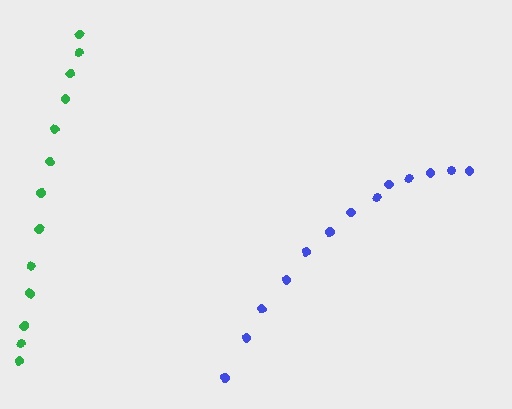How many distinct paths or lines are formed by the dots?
There are 2 distinct paths.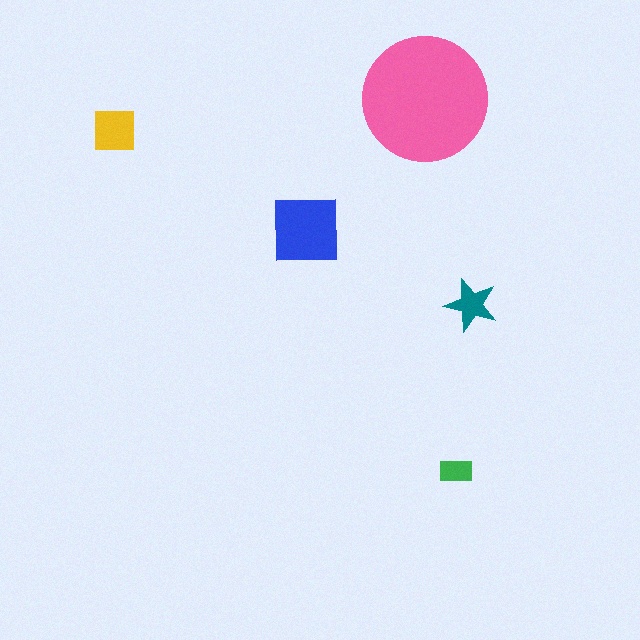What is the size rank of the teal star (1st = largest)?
4th.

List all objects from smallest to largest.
The green rectangle, the teal star, the yellow square, the blue square, the pink circle.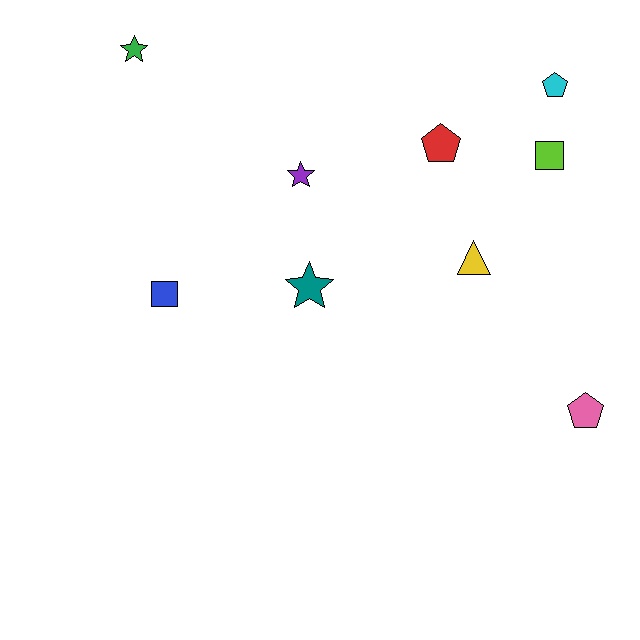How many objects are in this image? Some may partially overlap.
There are 9 objects.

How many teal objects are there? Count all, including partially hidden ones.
There is 1 teal object.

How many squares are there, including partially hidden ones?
There are 2 squares.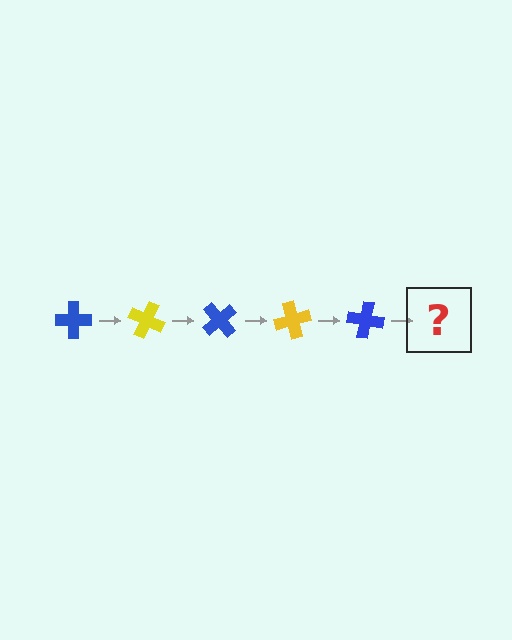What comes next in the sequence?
The next element should be a yellow cross, rotated 125 degrees from the start.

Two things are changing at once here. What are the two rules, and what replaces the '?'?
The two rules are that it rotates 25 degrees each step and the color cycles through blue and yellow. The '?' should be a yellow cross, rotated 125 degrees from the start.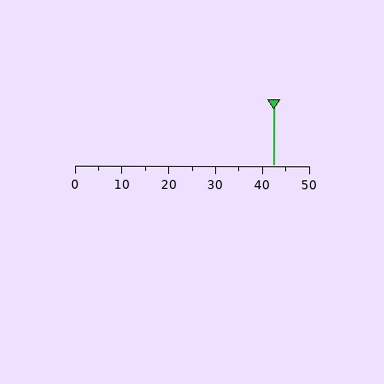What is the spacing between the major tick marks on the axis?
The major ticks are spaced 10 apart.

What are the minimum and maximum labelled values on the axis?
The axis runs from 0 to 50.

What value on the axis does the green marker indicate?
The marker indicates approximately 42.5.